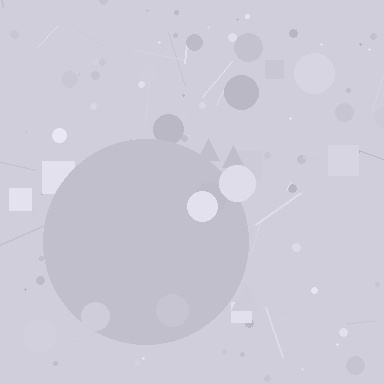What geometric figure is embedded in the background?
A circle is embedded in the background.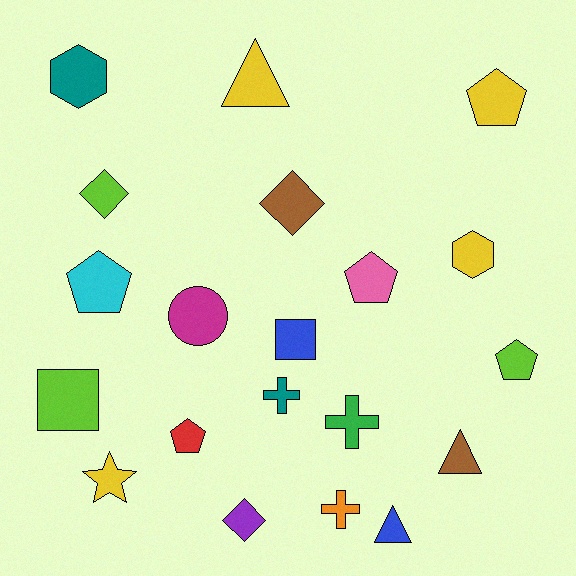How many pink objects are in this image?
There is 1 pink object.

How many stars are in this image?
There is 1 star.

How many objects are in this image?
There are 20 objects.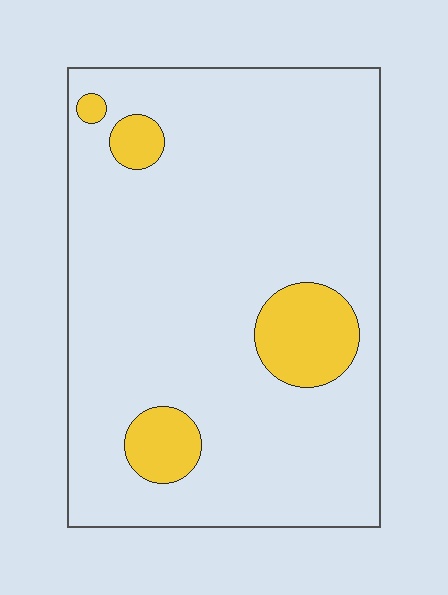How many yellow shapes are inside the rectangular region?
4.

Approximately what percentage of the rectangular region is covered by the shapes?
Approximately 10%.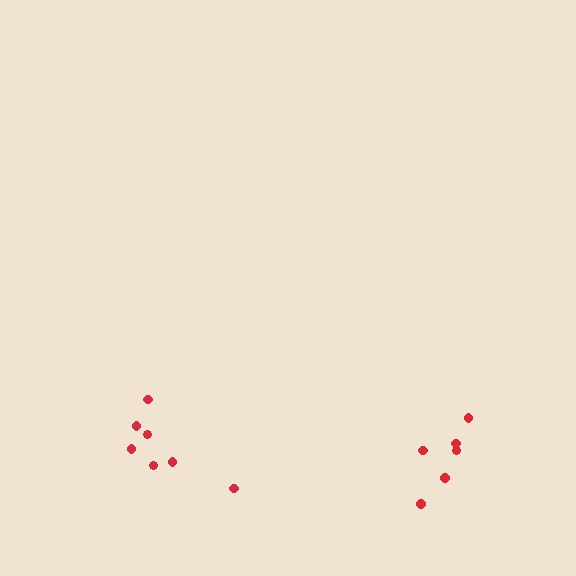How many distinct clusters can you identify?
There are 2 distinct clusters.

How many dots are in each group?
Group 1: 7 dots, Group 2: 6 dots (13 total).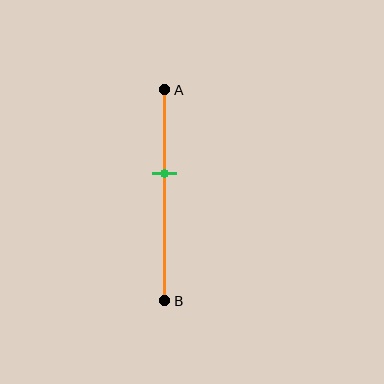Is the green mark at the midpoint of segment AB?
No, the mark is at about 40% from A, not at the 50% midpoint.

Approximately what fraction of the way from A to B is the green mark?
The green mark is approximately 40% of the way from A to B.